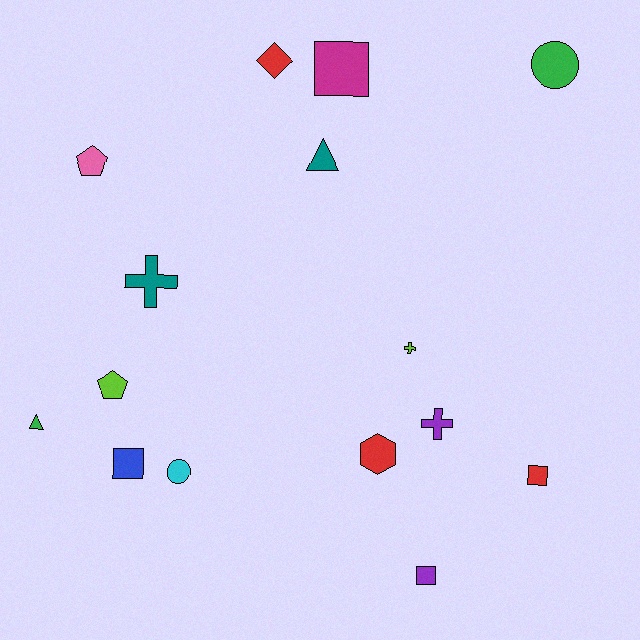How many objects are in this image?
There are 15 objects.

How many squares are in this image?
There are 4 squares.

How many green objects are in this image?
There are 2 green objects.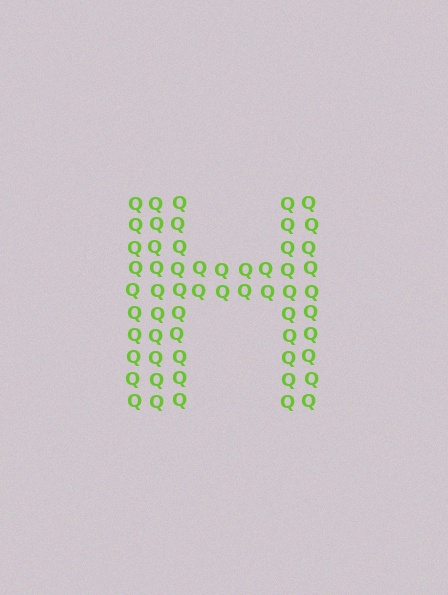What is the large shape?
The large shape is the letter H.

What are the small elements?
The small elements are letter Q's.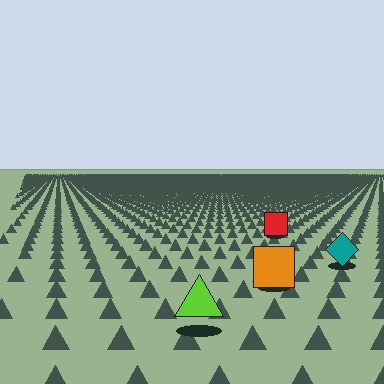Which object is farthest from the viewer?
The red square is farthest from the viewer. It appears smaller and the ground texture around it is denser.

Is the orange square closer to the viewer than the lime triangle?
No. The lime triangle is closer — you can tell from the texture gradient: the ground texture is coarser near it.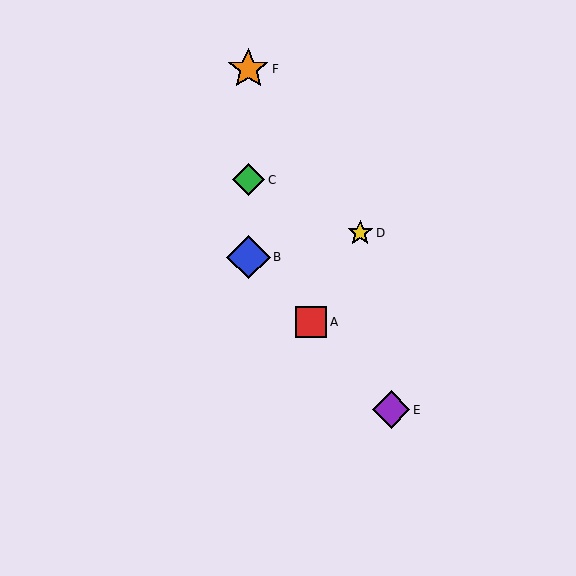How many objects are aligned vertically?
3 objects (B, C, F) are aligned vertically.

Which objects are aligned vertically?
Objects B, C, F are aligned vertically.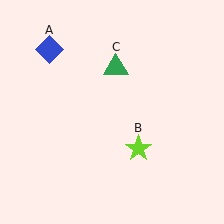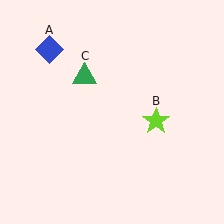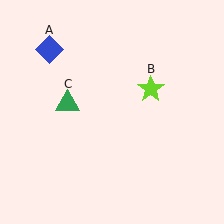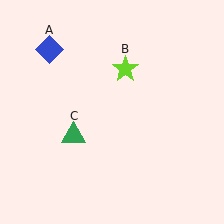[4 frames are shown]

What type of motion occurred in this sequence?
The lime star (object B), green triangle (object C) rotated counterclockwise around the center of the scene.